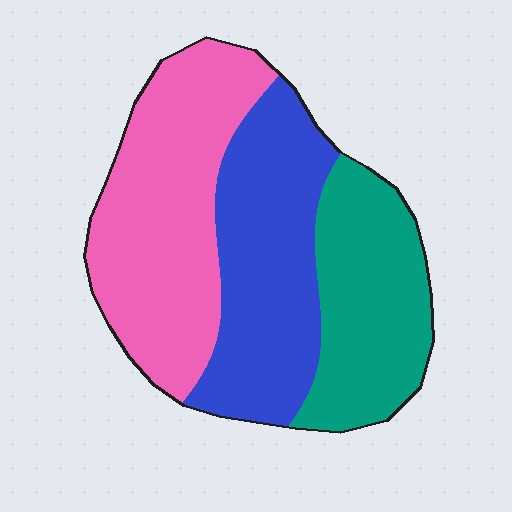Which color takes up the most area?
Pink, at roughly 40%.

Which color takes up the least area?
Teal, at roughly 25%.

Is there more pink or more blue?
Pink.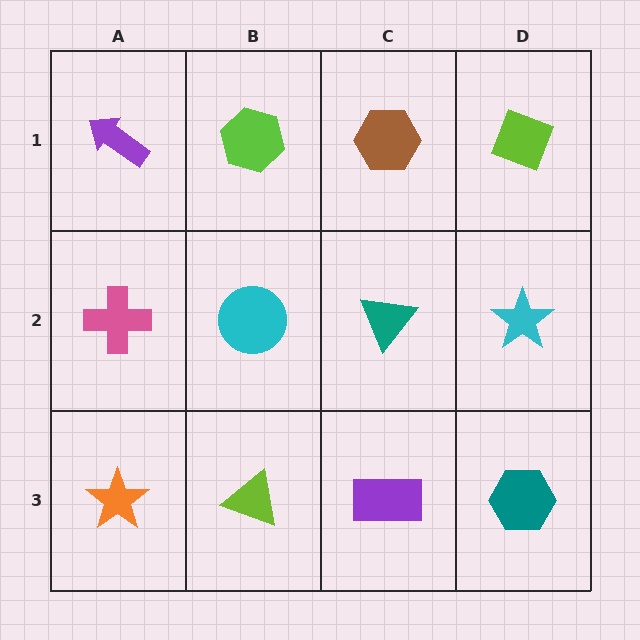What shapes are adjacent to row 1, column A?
A pink cross (row 2, column A), a lime hexagon (row 1, column B).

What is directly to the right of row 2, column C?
A cyan star.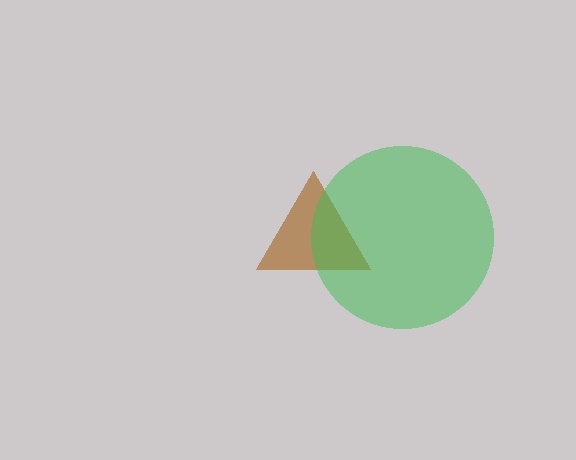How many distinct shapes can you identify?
There are 2 distinct shapes: a brown triangle, a green circle.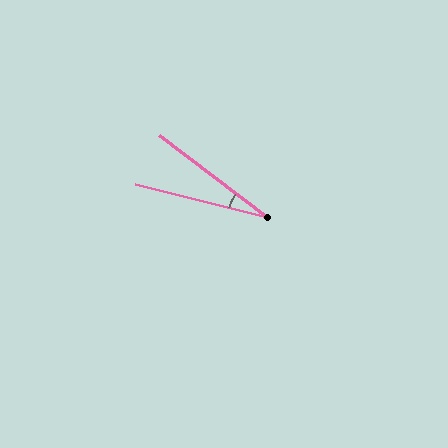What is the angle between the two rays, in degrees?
Approximately 23 degrees.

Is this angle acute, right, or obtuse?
It is acute.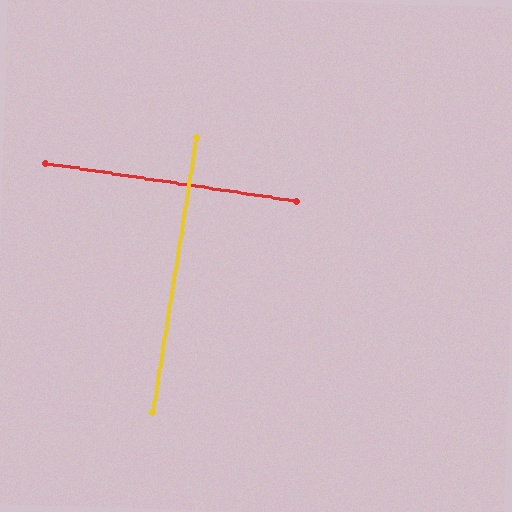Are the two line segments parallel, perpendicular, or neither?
Perpendicular — they meet at approximately 90°.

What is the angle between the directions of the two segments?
Approximately 90 degrees.